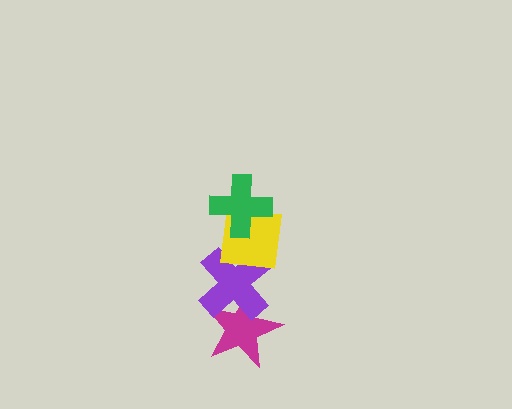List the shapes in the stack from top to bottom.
From top to bottom: the green cross, the yellow square, the purple cross, the magenta star.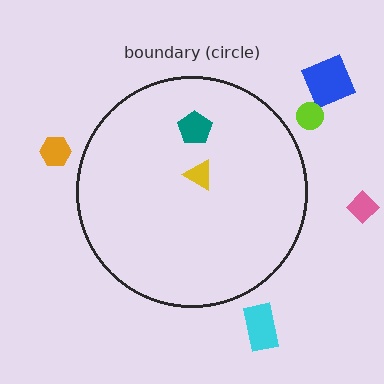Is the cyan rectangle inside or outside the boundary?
Outside.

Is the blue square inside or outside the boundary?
Outside.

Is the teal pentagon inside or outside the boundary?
Inside.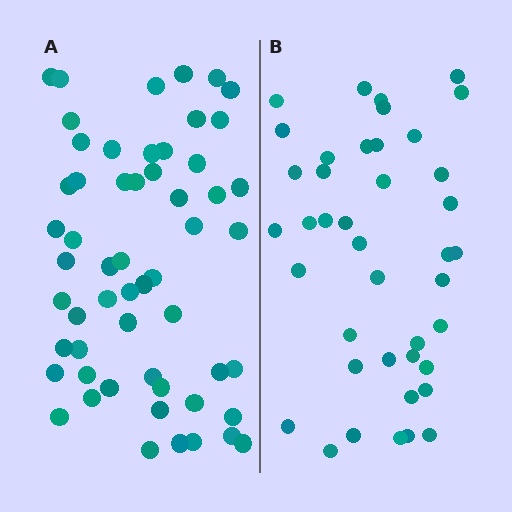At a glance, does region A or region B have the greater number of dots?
Region A (the left region) has more dots.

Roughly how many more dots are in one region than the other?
Region A has approximately 15 more dots than region B.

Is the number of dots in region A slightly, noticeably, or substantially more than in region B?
Region A has noticeably more, but not dramatically so. The ratio is roughly 1.4 to 1.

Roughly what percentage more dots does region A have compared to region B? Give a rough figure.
About 35% more.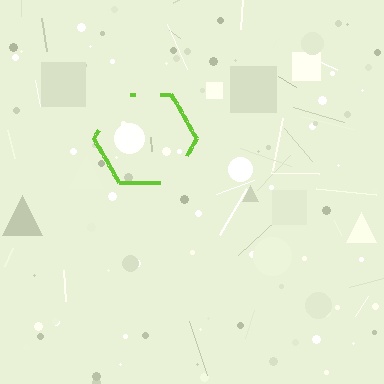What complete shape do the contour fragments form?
The contour fragments form a hexagon.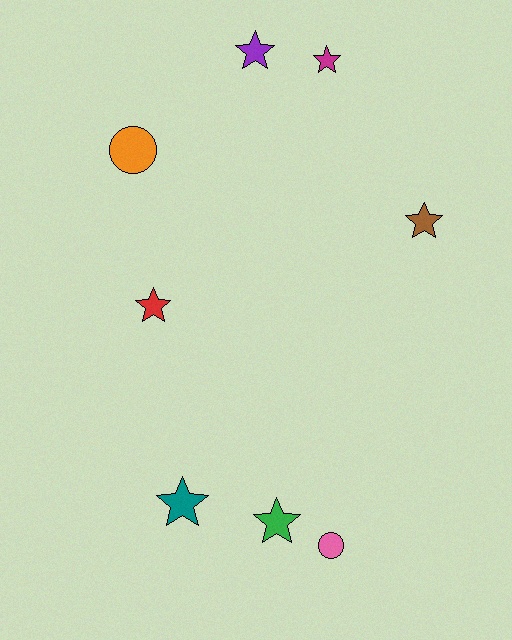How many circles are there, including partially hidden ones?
There are 2 circles.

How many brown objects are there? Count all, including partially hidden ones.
There is 1 brown object.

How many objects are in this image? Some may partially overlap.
There are 8 objects.